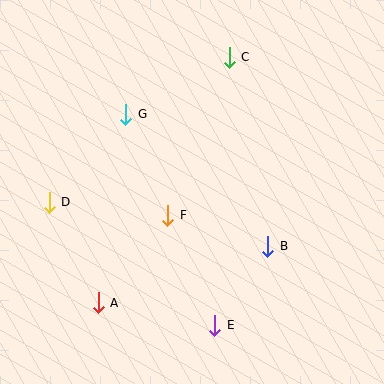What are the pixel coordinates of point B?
Point B is at (268, 246).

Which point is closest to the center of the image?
Point F at (168, 215) is closest to the center.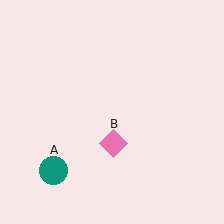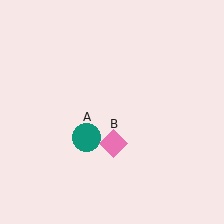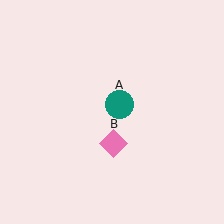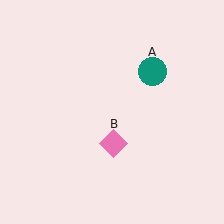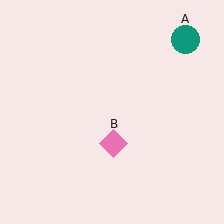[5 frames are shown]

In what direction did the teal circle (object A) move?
The teal circle (object A) moved up and to the right.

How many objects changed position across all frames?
1 object changed position: teal circle (object A).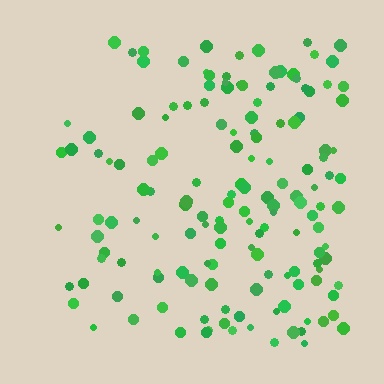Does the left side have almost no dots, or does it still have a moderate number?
Still a moderate number, just noticeably fewer than the right.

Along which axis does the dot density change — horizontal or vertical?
Horizontal.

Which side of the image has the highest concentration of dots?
The right.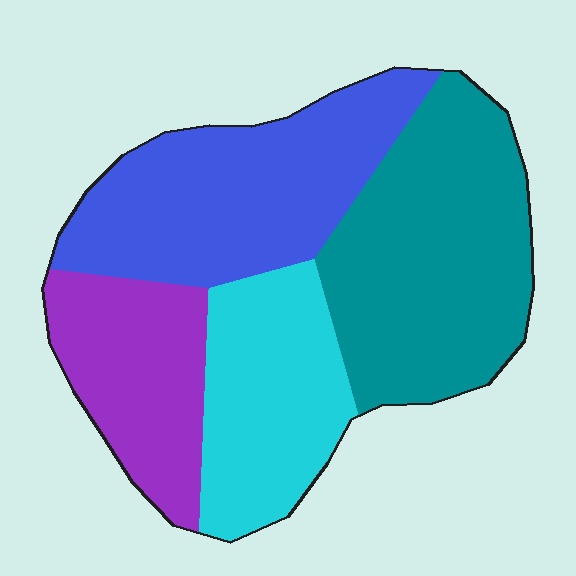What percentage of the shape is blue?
Blue covers about 30% of the shape.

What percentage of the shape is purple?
Purple takes up about one sixth (1/6) of the shape.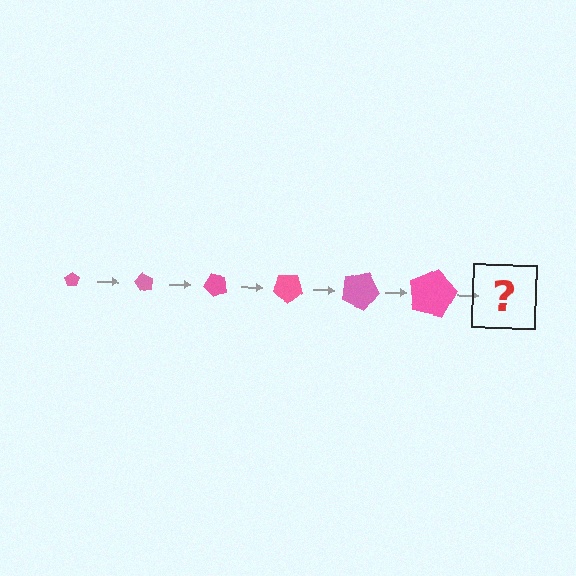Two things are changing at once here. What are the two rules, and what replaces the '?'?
The two rules are that the pentagon grows larger each step and it rotates 60 degrees each step. The '?' should be a pentagon, larger than the previous one and rotated 360 degrees from the start.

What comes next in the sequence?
The next element should be a pentagon, larger than the previous one and rotated 360 degrees from the start.